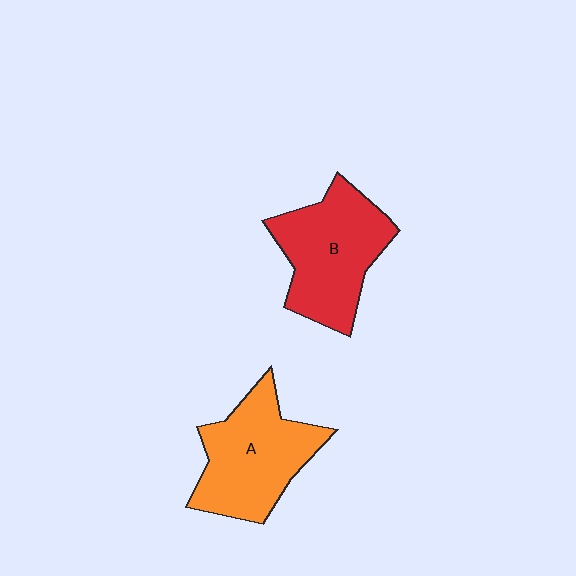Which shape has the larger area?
Shape B (red).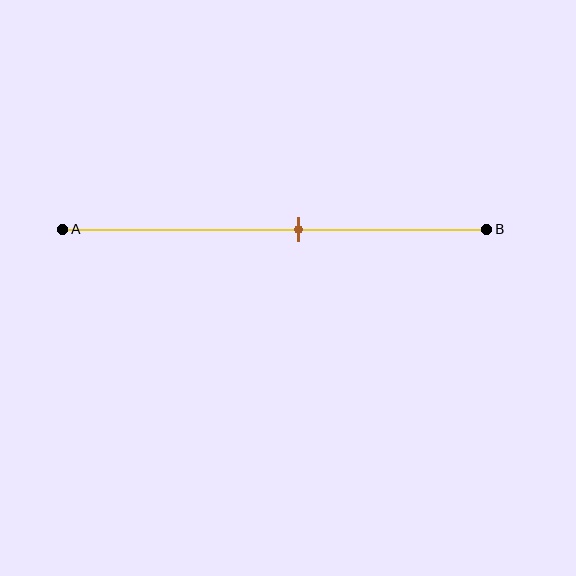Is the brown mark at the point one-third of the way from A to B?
No, the mark is at about 55% from A, not at the 33% one-third point.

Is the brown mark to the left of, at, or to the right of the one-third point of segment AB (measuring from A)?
The brown mark is to the right of the one-third point of segment AB.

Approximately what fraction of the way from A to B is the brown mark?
The brown mark is approximately 55% of the way from A to B.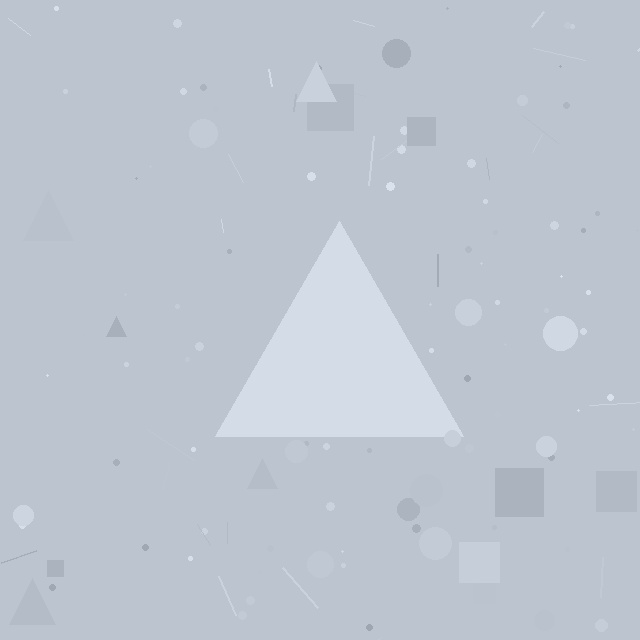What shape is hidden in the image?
A triangle is hidden in the image.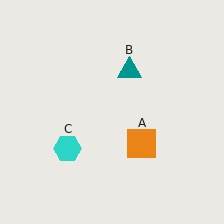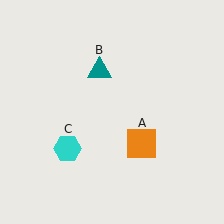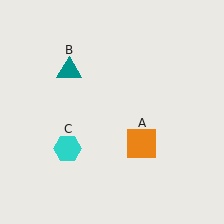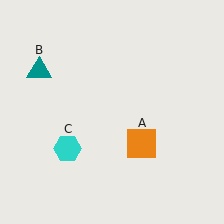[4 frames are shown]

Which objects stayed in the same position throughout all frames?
Orange square (object A) and cyan hexagon (object C) remained stationary.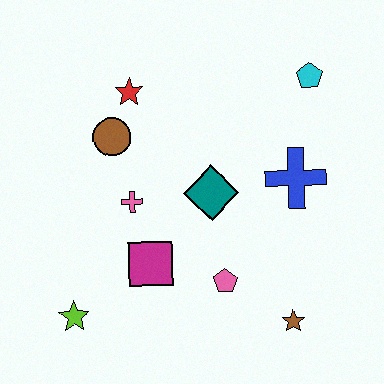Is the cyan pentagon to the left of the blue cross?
No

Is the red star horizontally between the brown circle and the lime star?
No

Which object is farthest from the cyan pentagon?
The lime star is farthest from the cyan pentagon.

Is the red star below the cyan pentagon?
Yes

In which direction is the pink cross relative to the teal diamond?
The pink cross is to the left of the teal diamond.